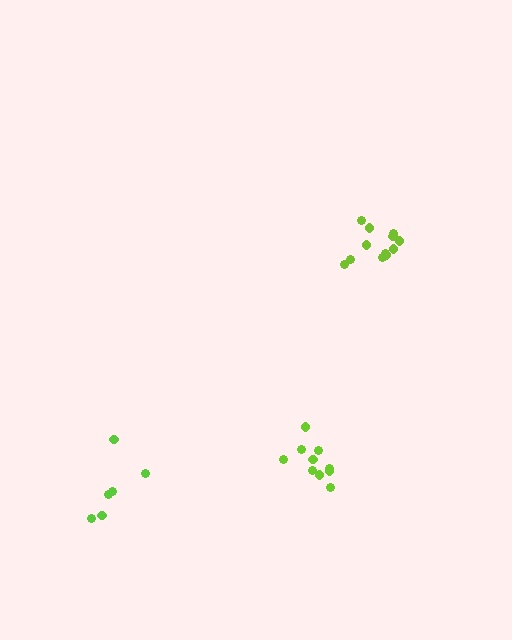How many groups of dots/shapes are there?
There are 3 groups.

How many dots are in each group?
Group 1: 6 dots, Group 2: 10 dots, Group 3: 12 dots (28 total).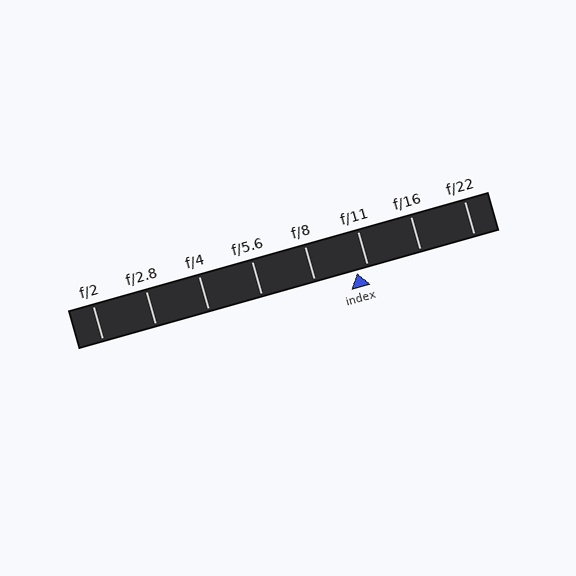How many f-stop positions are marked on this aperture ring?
There are 8 f-stop positions marked.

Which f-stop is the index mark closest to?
The index mark is closest to f/11.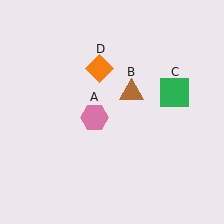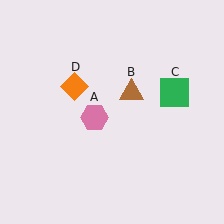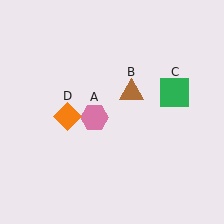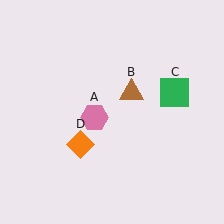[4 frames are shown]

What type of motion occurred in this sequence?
The orange diamond (object D) rotated counterclockwise around the center of the scene.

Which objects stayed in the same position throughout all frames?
Pink hexagon (object A) and brown triangle (object B) and green square (object C) remained stationary.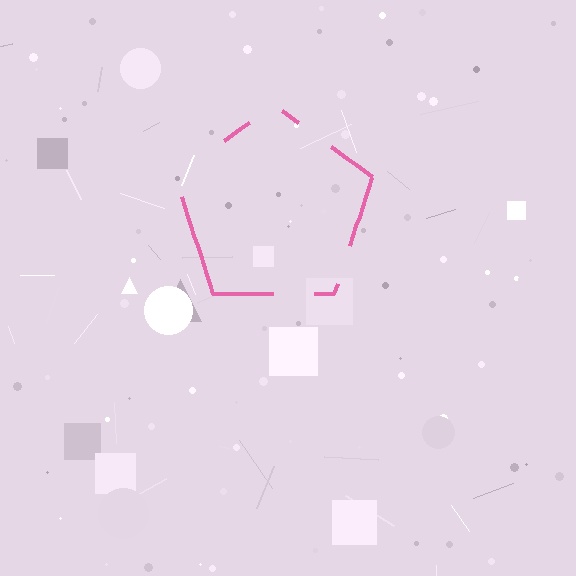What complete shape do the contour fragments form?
The contour fragments form a pentagon.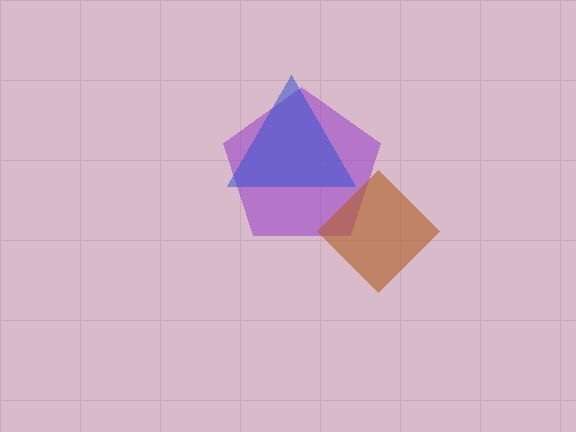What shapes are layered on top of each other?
The layered shapes are: a purple pentagon, a brown diamond, a blue triangle.